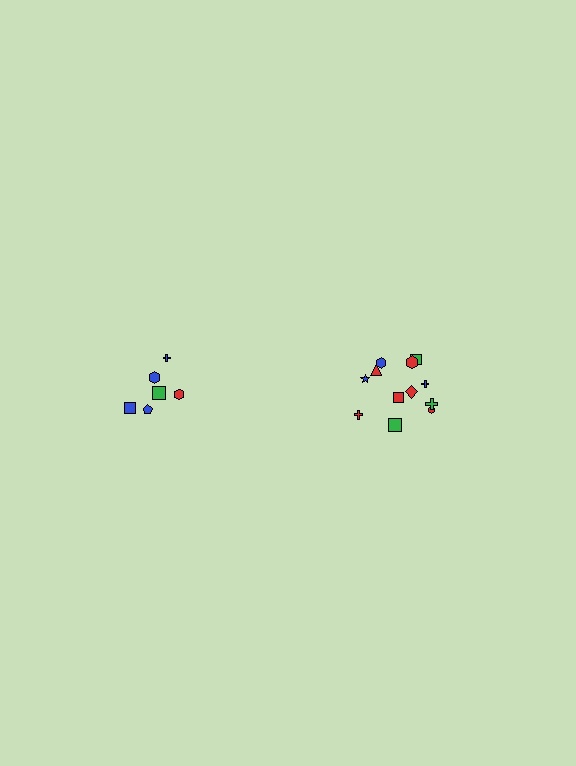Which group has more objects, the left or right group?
The right group.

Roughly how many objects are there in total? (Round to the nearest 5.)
Roughly 20 objects in total.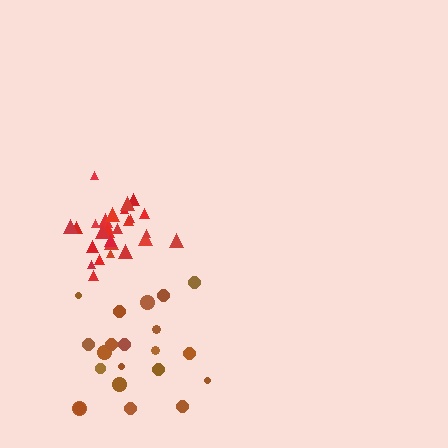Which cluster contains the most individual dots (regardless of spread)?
Red (27).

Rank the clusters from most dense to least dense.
red, brown.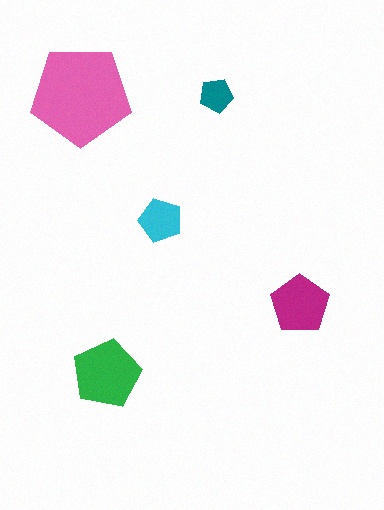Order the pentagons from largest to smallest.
the pink one, the green one, the magenta one, the cyan one, the teal one.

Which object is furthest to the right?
The magenta pentagon is rightmost.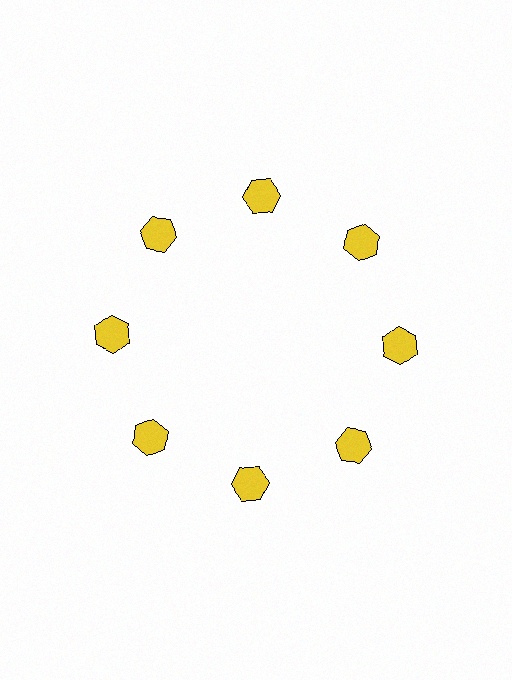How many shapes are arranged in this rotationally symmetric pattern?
There are 8 shapes, arranged in 8 groups of 1.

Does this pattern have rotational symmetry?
Yes, this pattern has 8-fold rotational symmetry. It looks the same after rotating 45 degrees around the center.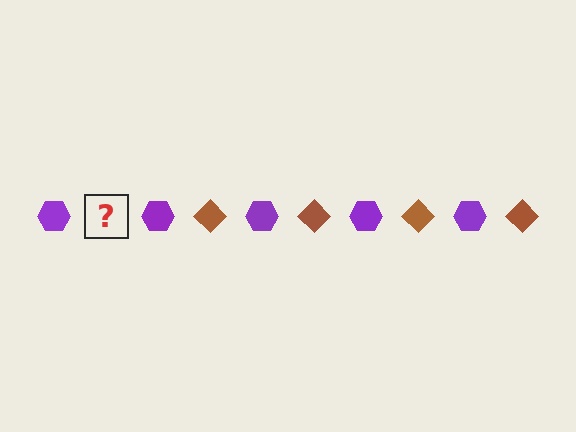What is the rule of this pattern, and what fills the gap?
The rule is that the pattern alternates between purple hexagon and brown diamond. The gap should be filled with a brown diamond.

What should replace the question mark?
The question mark should be replaced with a brown diamond.